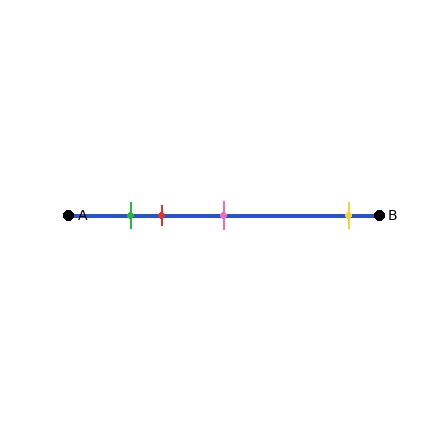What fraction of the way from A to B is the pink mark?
The pink mark is approximately 50% (0.5) of the way from A to B.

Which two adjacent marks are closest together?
The green and red marks are the closest adjacent pair.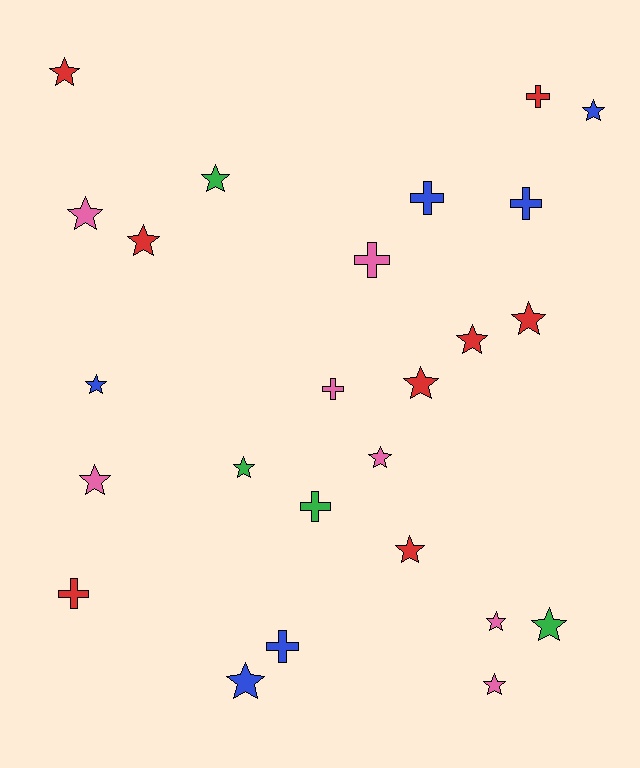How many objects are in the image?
There are 25 objects.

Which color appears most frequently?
Red, with 8 objects.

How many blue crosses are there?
There are 3 blue crosses.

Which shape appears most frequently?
Star, with 17 objects.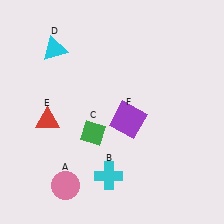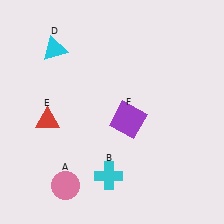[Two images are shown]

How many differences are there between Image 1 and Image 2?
There is 1 difference between the two images.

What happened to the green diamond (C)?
The green diamond (C) was removed in Image 2. It was in the bottom-left area of Image 1.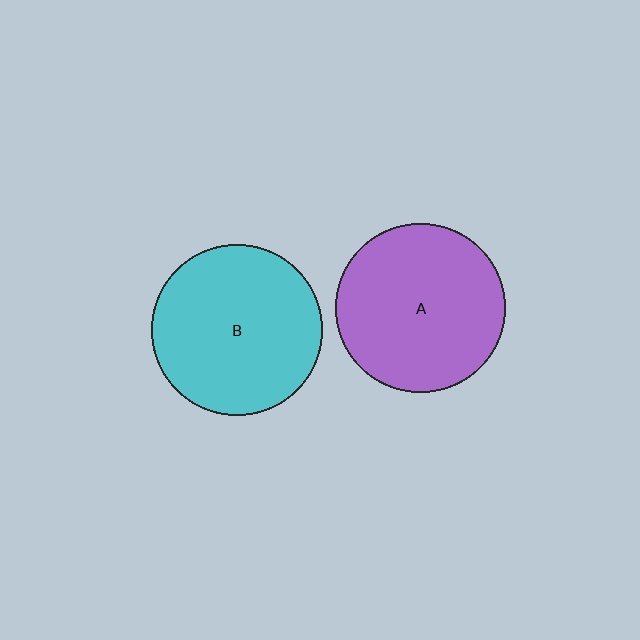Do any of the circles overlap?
No, none of the circles overlap.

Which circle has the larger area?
Circle B (cyan).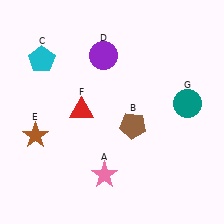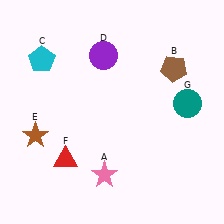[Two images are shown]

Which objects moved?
The objects that moved are: the brown pentagon (B), the red triangle (F).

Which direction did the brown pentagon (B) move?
The brown pentagon (B) moved up.